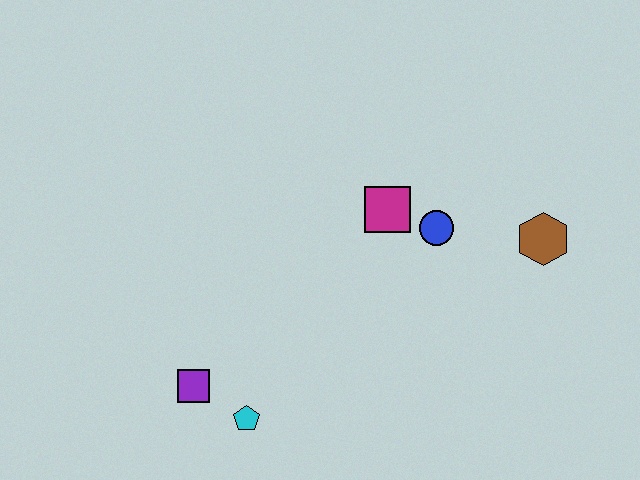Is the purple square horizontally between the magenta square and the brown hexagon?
No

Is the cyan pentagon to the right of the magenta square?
No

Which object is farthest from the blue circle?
The purple square is farthest from the blue circle.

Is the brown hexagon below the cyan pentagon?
No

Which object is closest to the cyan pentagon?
The purple square is closest to the cyan pentagon.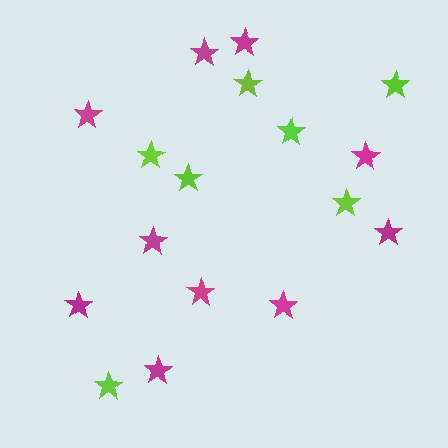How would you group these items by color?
There are 2 groups: one group of magenta stars (10) and one group of lime stars (7).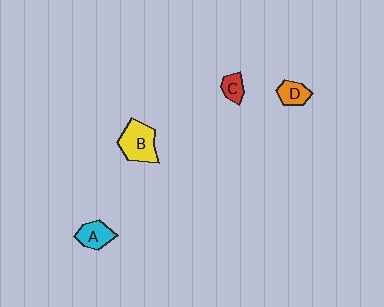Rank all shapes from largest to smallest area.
From largest to smallest: B (yellow), A (cyan), D (orange), C (red).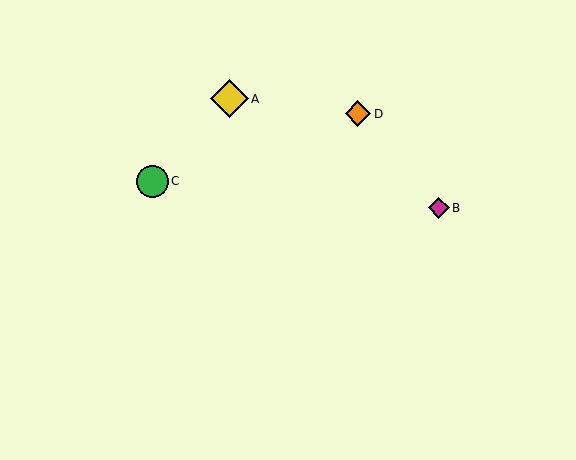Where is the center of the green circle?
The center of the green circle is at (152, 181).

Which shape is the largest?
The yellow diamond (labeled A) is the largest.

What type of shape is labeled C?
Shape C is a green circle.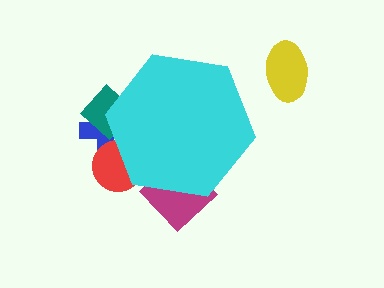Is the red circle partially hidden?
Yes, the red circle is partially hidden behind the cyan hexagon.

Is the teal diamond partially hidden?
Yes, the teal diamond is partially hidden behind the cyan hexagon.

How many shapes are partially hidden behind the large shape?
4 shapes are partially hidden.